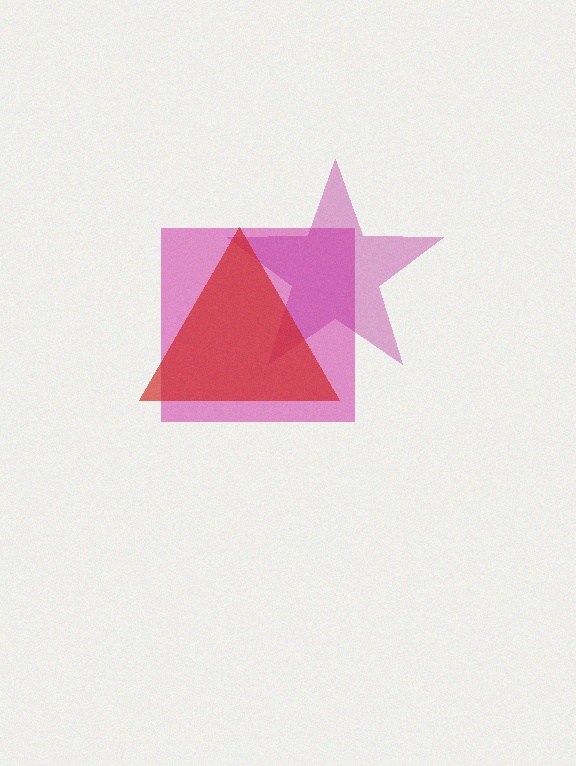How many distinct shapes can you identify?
There are 3 distinct shapes: a pink square, a magenta star, a red triangle.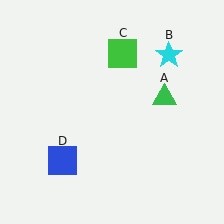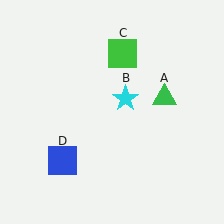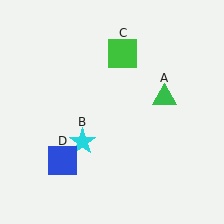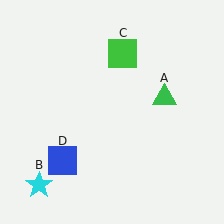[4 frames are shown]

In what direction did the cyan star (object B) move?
The cyan star (object B) moved down and to the left.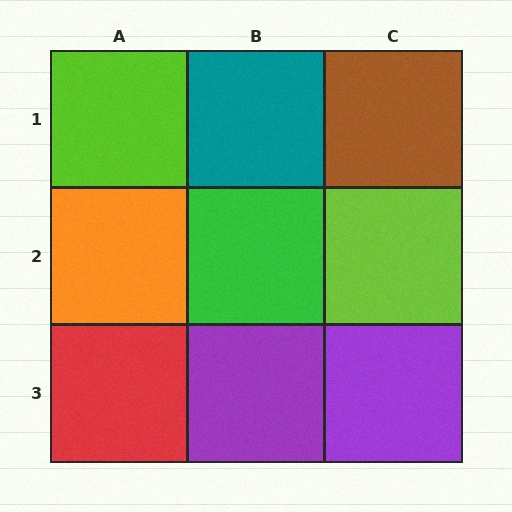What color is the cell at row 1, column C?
Brown.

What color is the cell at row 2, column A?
Orange.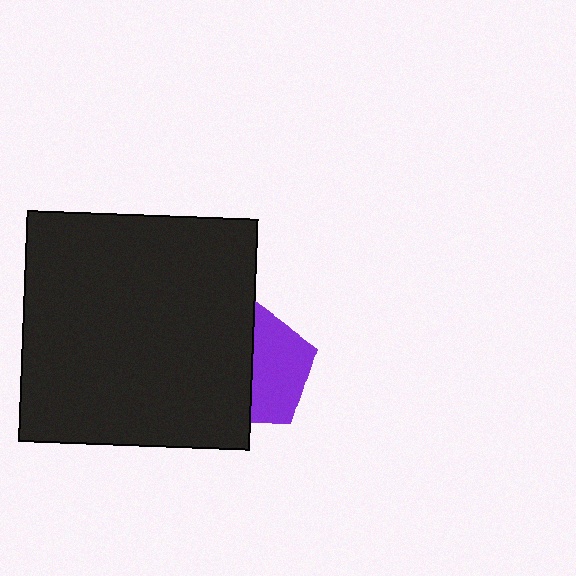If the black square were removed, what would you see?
You would see the complete purple pentagon.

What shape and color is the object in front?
The object in front is a black square.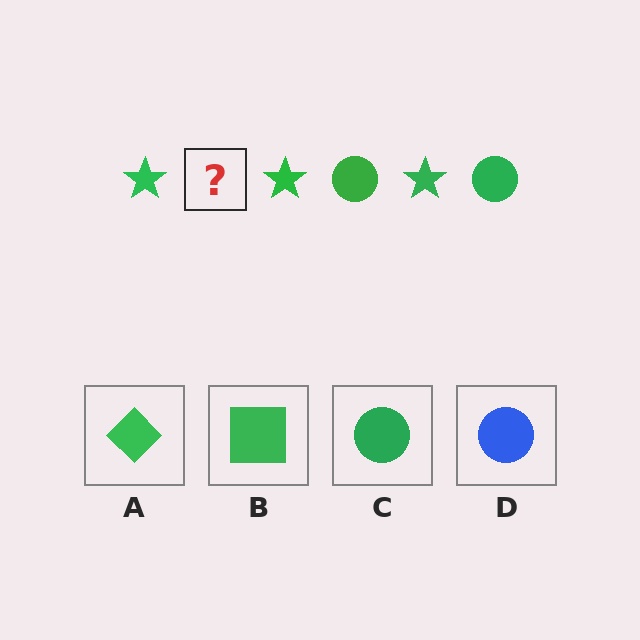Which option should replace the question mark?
Option C.